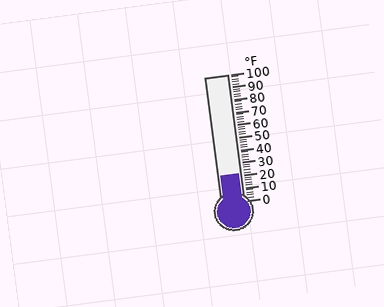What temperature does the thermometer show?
The thermometer shows approximately 22°F.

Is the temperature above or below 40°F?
The temperature is below 40°F.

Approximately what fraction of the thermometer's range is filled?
The thermometer is filled to approximately 20% of its range.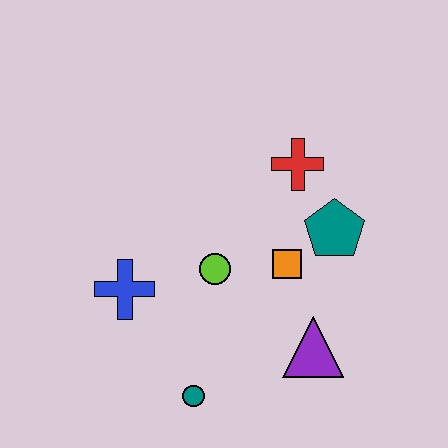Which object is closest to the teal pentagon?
The orange square is closest to the teal pentagon.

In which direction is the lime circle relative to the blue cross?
The lime circle is to the right of the blue cross.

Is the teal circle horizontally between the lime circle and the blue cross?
Yes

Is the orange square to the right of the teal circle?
Yes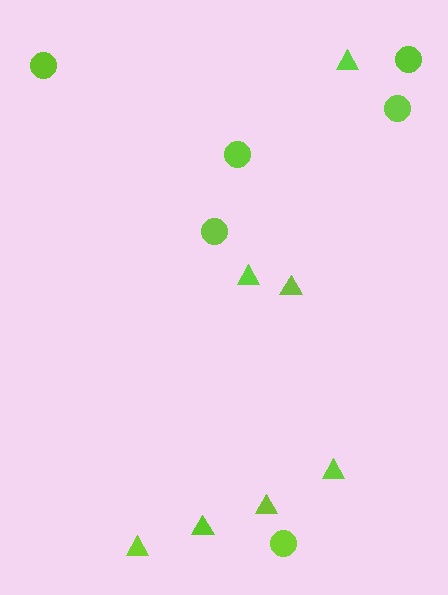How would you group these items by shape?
There are 2 groups: one group of circles (6) and one group of triangles (7).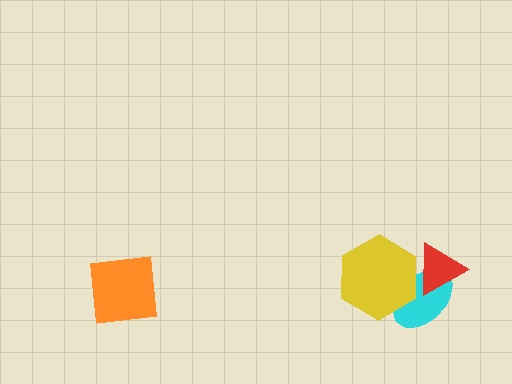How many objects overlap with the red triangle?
2 objects overlap with the red triangle.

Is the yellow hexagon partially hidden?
Yes, it is partially covered by another shape.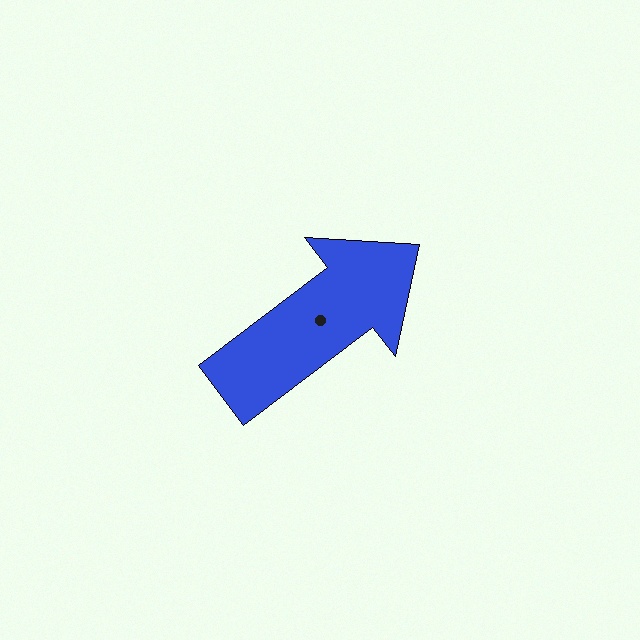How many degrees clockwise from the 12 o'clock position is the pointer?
Approximately 53 degrees.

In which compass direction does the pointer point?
Northeast.